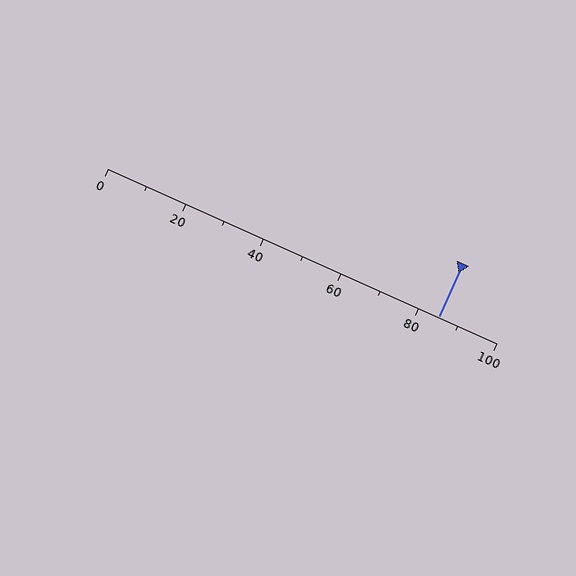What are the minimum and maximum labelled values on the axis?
The axis runs from 0 to 100.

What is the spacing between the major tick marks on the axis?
The major ticks are spaced 20 apart.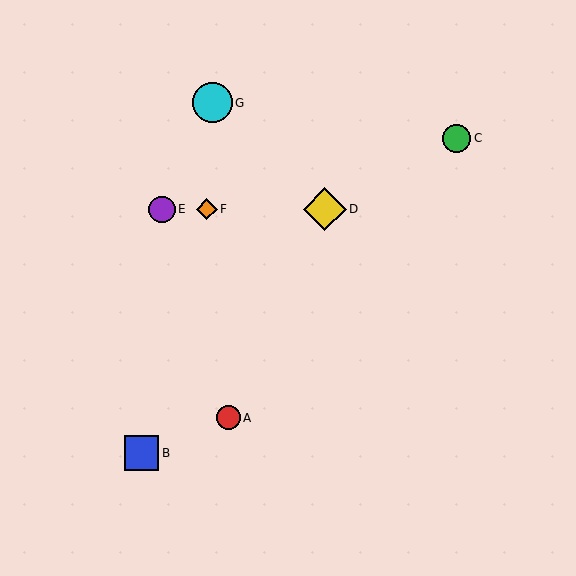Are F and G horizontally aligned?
No, F is at y≈209 and G is at y≈103.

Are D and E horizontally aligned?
Yes, both are at y≈209.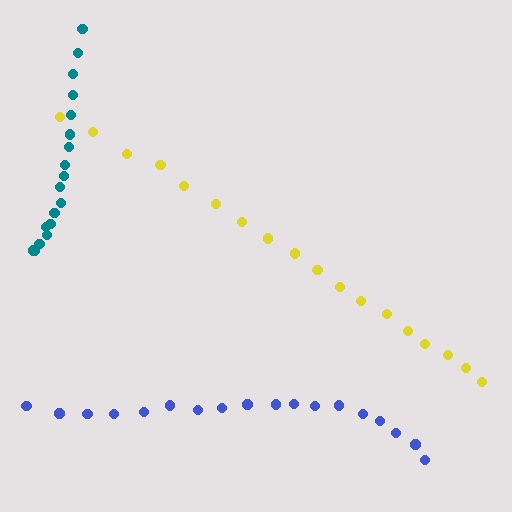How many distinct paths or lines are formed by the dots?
There are 3 distinct paths.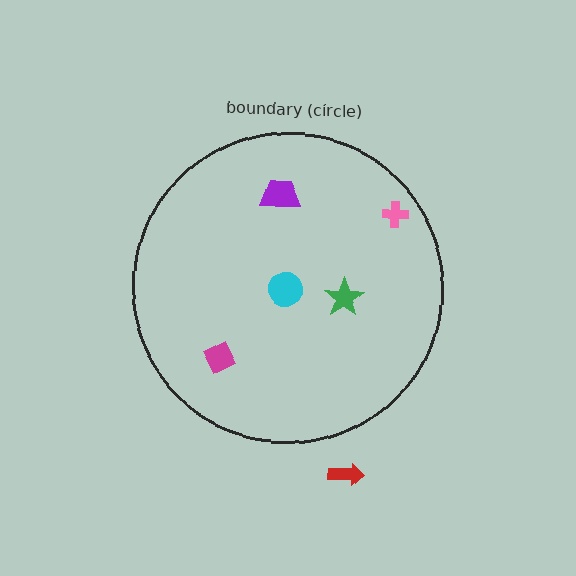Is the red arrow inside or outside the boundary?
Outside.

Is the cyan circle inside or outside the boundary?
Inside.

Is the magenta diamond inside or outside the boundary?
Inside.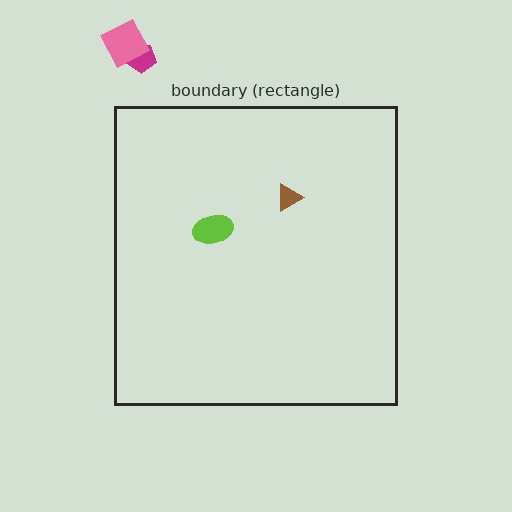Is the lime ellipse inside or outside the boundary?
Inside.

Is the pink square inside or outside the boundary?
Outside.